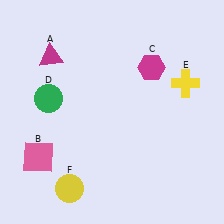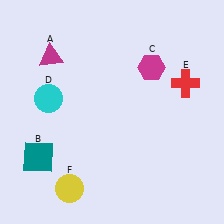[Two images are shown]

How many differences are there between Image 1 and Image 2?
There are 3 differences between the two images.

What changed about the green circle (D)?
In Image 1, D is green. In Image 2, it changed to cyan.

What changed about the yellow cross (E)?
In Image 1, E is yellow. In Image 2, it changed to red.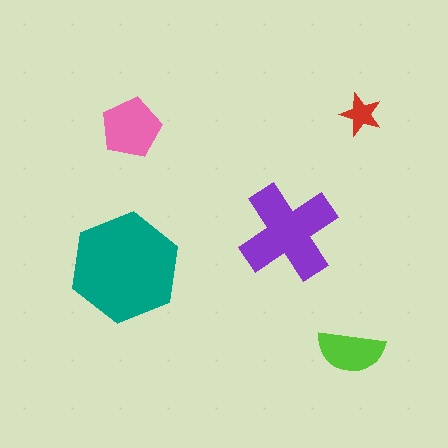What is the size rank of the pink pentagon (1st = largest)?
3rd.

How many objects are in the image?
There are 5 objects in the image.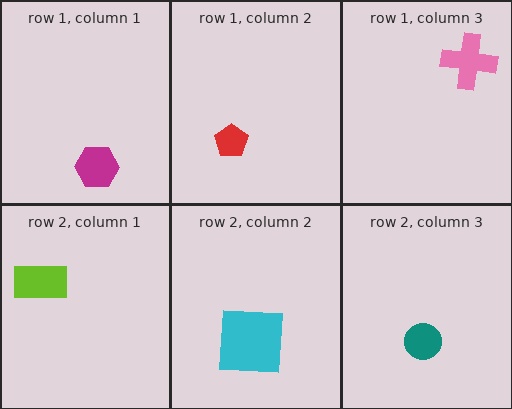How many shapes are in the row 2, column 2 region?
1.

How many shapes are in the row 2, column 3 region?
1.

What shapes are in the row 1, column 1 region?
The magenta hexagon.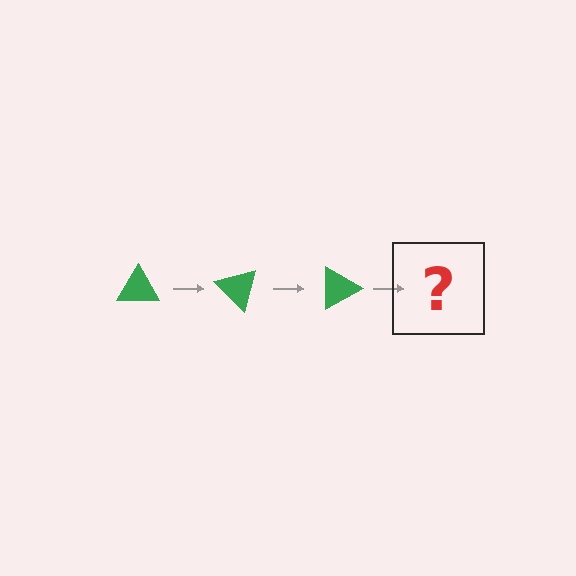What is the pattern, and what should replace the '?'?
The pattern is that the triangle rotates 45 degrees each step. The '?' should be a green triangle rotated 135 degrees.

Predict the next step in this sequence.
The next step is a green triangle rotated 135 degrees.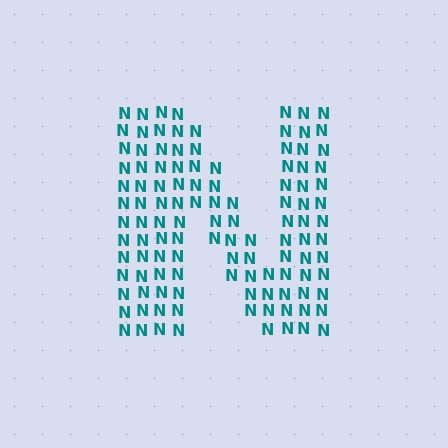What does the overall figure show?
The overall figure shows the letter N.